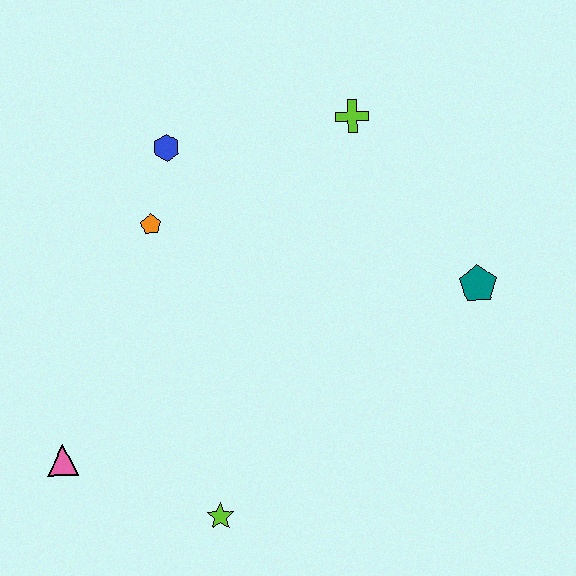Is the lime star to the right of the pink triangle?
Yes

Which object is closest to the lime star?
The pink triangle is closest to the lime star.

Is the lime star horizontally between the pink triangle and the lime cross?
Yes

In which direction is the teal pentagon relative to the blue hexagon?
The teal pentagon is to the right of the blue hexagon.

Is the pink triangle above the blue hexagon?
No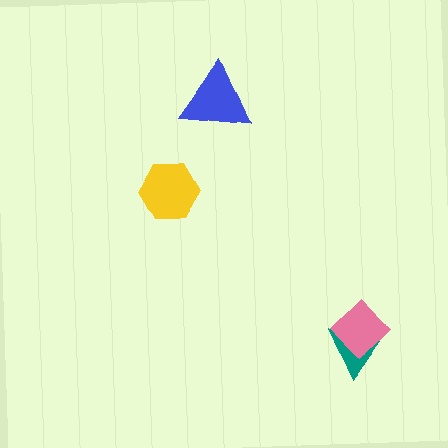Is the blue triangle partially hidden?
No, no other shape covers it.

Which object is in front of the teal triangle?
The pink diamond is in front of the teal triangle.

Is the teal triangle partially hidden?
Yes, it is partially covered by another shape.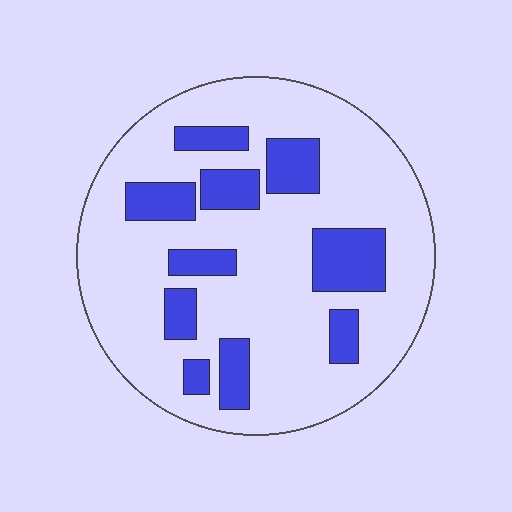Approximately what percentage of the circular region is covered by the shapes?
Approximately 25%.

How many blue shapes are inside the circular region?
10.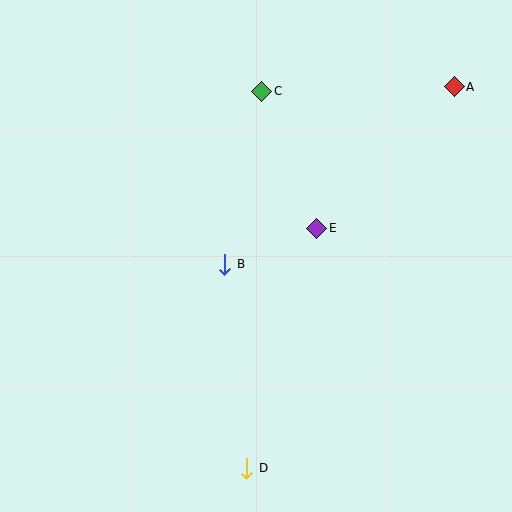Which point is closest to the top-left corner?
Point C is closest to the top-left corner.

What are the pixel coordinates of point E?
Point E is at (317, 228).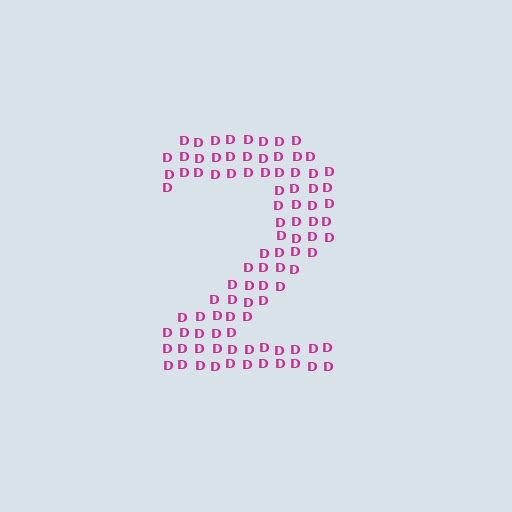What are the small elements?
The small elements are letter D's.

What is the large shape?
The large shape is the digit 2.